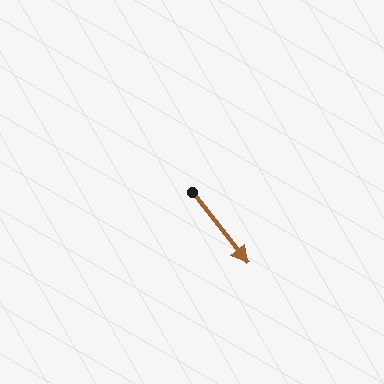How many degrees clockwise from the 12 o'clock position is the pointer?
Approximately 142 degrees.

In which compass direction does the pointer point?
Southeast.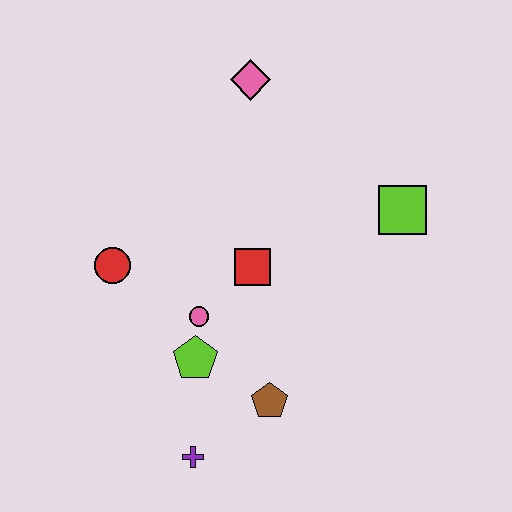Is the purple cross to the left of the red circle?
No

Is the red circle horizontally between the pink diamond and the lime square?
No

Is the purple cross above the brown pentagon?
No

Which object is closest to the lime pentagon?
The pink circle is closest to the lime pentagon.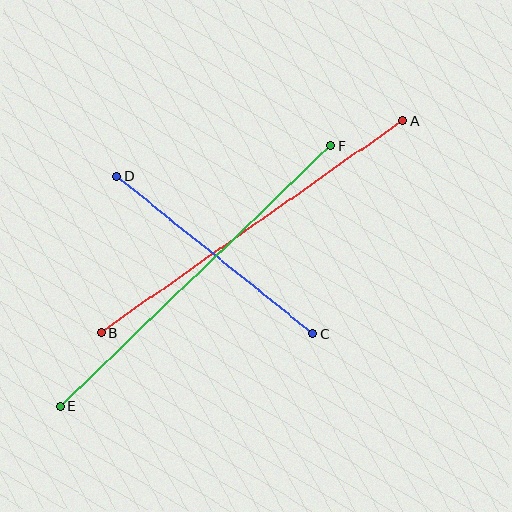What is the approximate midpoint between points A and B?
The midpoint is at approximately (252, 227) pixels.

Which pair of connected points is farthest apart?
Points E and F are farthest apart.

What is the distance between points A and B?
The distance is approximately 369 pixels.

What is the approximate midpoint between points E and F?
The midpoint is at approximately (195, 276) pixels.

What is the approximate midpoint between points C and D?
The midpoint is at approximately (215, 255) pixels.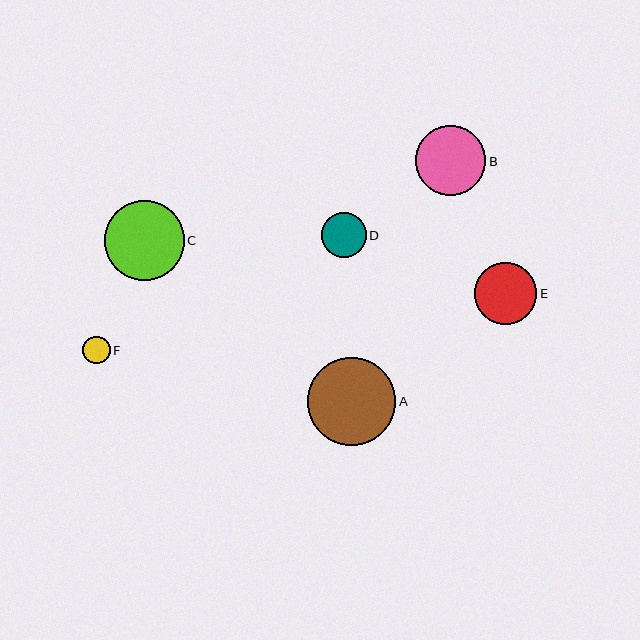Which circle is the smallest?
Circle F is the smallest with a size of approximately 27 pixels.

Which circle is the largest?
Circle A is the largest with a size of approximately 88 pixels.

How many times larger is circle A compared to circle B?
Circle A is approximately 1.3 times the size of circle B.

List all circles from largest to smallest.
From largest to smallest: A, C, B, E, D, F.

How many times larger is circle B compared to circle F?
Circle B is approximately 2.6 times the size of circle F.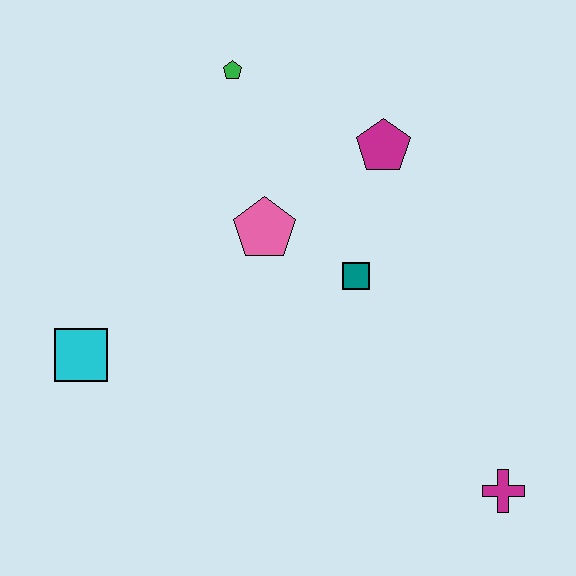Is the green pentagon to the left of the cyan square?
No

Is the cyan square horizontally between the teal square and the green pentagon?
No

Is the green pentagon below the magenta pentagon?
No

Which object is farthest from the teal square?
The cyan square is farthest from the teal square.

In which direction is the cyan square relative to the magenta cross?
The cyan square is to the left of the magenta cross.